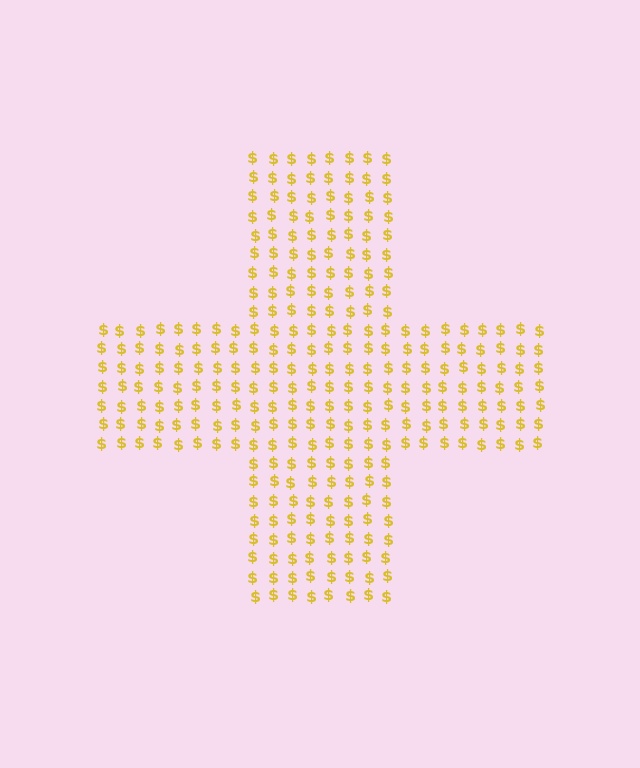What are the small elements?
The small elements are dollar signs.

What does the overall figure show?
The overall figure shows a cross.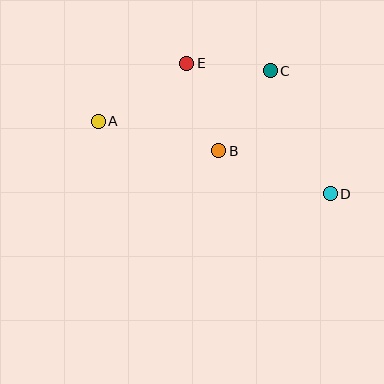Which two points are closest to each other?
Points C and E are closest to each other.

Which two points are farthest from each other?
Points A and D are farthest from each other.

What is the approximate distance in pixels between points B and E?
The distance between B and E is approximately 93 pixels.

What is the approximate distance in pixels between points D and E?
The distance between D and E is approximately 194 pixels.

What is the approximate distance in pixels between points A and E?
The distance between A and E is approximately 106 pixels.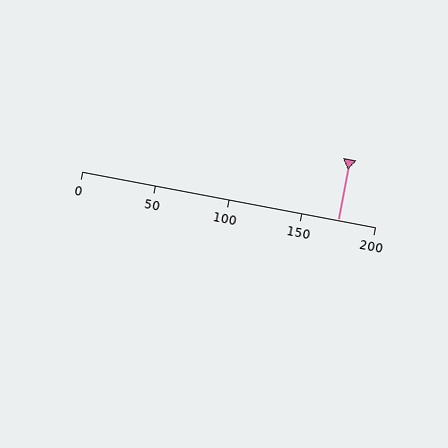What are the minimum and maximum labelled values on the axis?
The axis runs from 0 to 200.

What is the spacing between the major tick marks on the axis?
The major ticks are spaced 50 apart.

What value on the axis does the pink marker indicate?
The marker indicates approximately 175.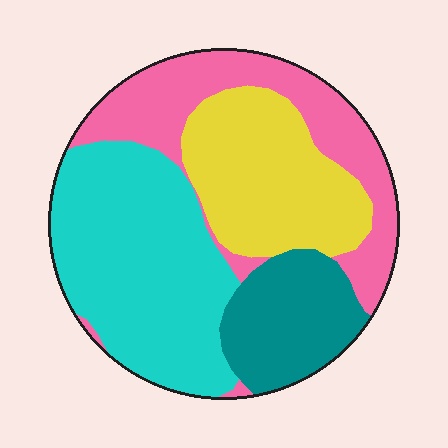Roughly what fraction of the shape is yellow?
Yellow takes up about one quarter (1/4) of the shape.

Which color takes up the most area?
Cyan, at roughly 35%.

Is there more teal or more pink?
Pink.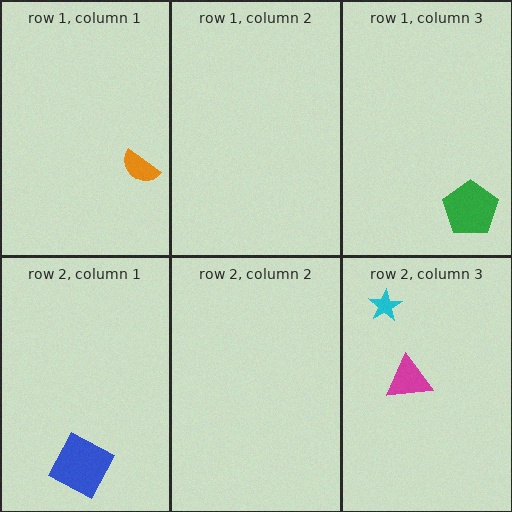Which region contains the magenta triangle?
The row 2, column 3 region.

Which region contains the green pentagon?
The row 1, column 3 region.